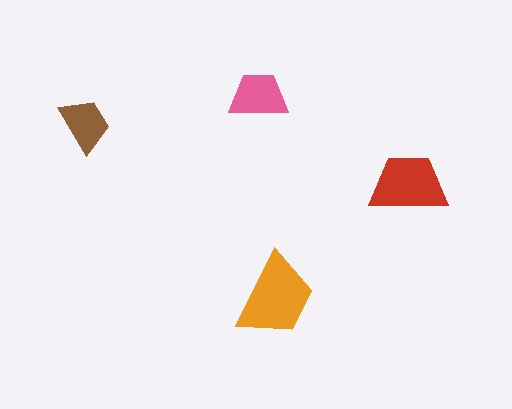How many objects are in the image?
There are 4 objects in the image.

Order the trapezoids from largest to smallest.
the orange one, the red one, the pink one, the brown one.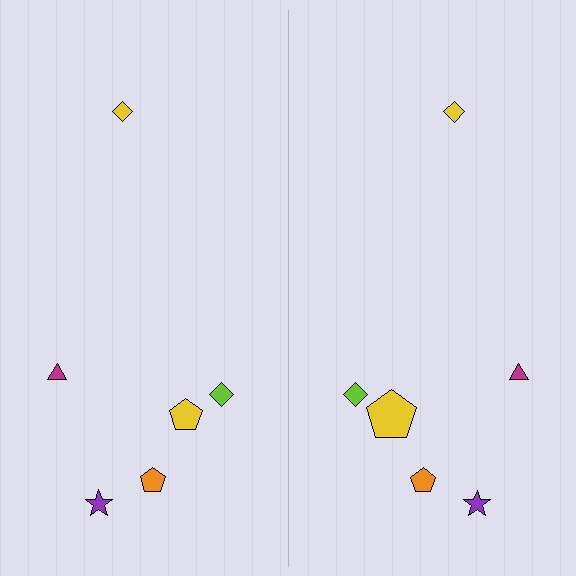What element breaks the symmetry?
The yellow pentagon on the right side has a different size than its mirror counterpart.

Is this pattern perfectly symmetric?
No, the pattern is not perfectly symmetric. The yellow pentagon on the right side has a different size than its mirror counterpart.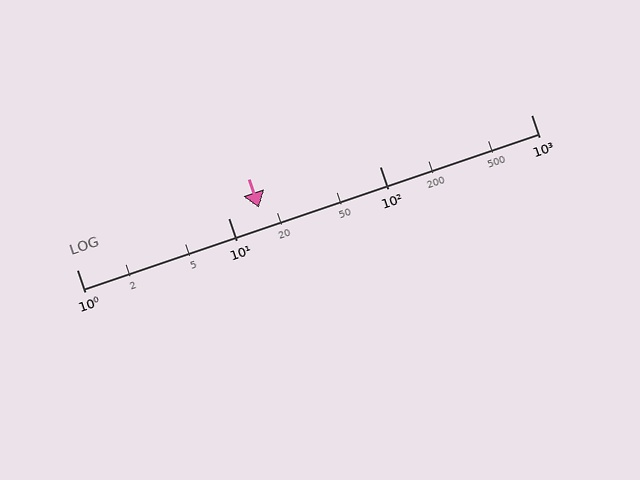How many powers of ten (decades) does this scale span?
The scale spans 3 decades, from 1 to 1000.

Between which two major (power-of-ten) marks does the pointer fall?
The pointer is between 10 and 100.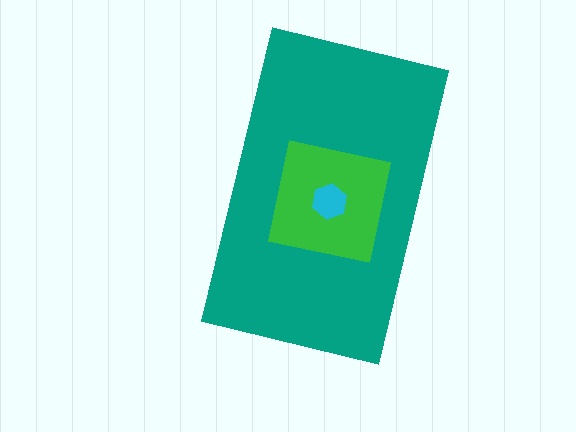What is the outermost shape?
The teal rectangle.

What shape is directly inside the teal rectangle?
The green square.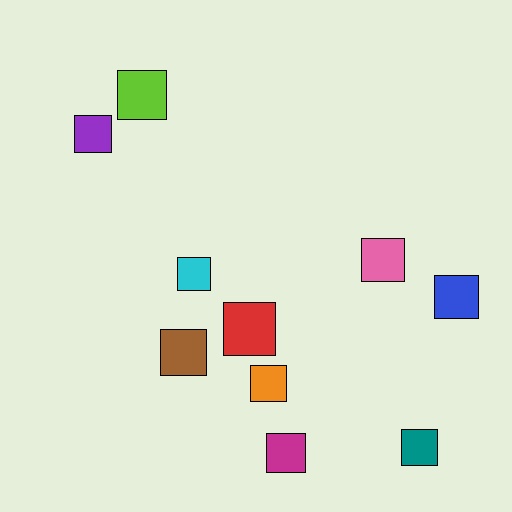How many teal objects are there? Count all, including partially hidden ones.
There is 1 teal object.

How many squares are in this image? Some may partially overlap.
There are 10 squares.